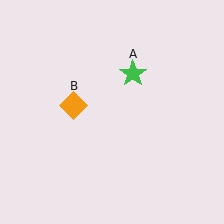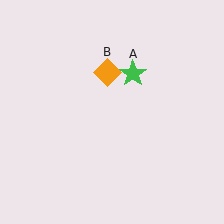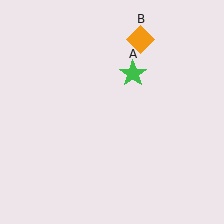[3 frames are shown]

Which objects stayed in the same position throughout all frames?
Green star (object A) remained stationary.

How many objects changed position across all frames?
1 object changed position: orange diamond (object B).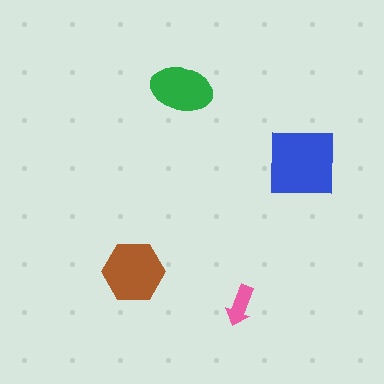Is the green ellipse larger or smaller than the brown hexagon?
Smaller.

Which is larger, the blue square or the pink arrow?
The blue square.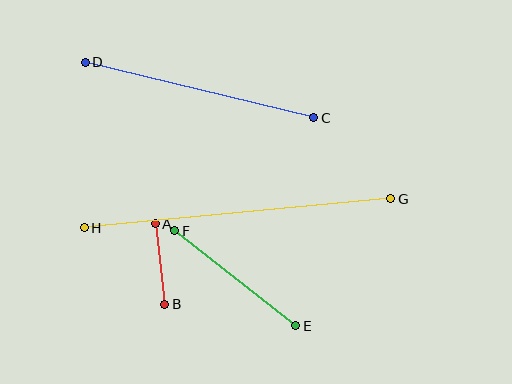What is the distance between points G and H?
The distance is approximately 308 pixels.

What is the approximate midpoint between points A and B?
The midpoint is at approximately (160, 264) pixels.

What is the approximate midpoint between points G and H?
The midpoint is at approximately (237, 213) pixels.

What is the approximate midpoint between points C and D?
The midpoint is at approximately (199, 90) pixels.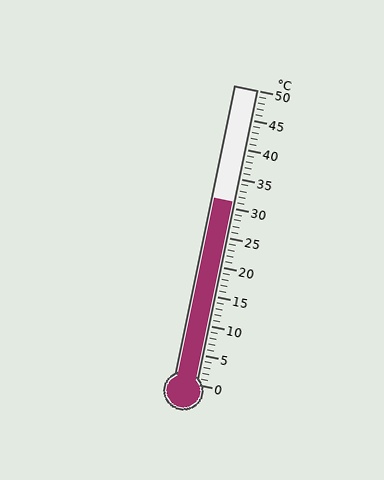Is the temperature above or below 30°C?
The temperature is above 30°C.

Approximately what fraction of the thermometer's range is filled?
The thermometer is filled to approximately 60% of its range.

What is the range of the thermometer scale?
The thermometer scale ranges from 0°C to 50°C.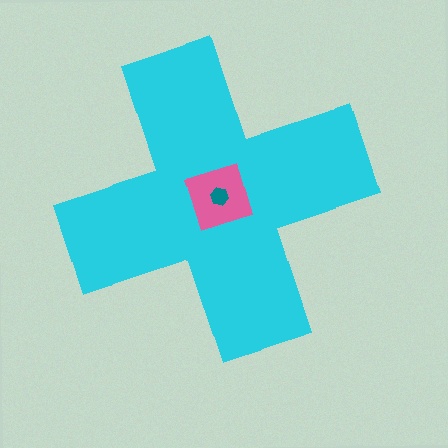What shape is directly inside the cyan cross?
The pink diamond.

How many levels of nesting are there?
3.